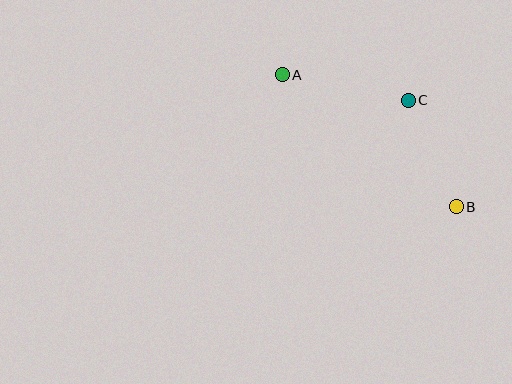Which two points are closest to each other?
Points B and C are closest to each other.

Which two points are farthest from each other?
Points A and B are farthest from each other.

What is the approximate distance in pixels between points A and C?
The distance between A and C is approximately 128 pixels.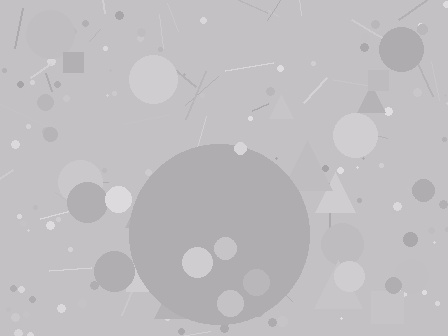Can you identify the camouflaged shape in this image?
The camouflaged shape is a circle.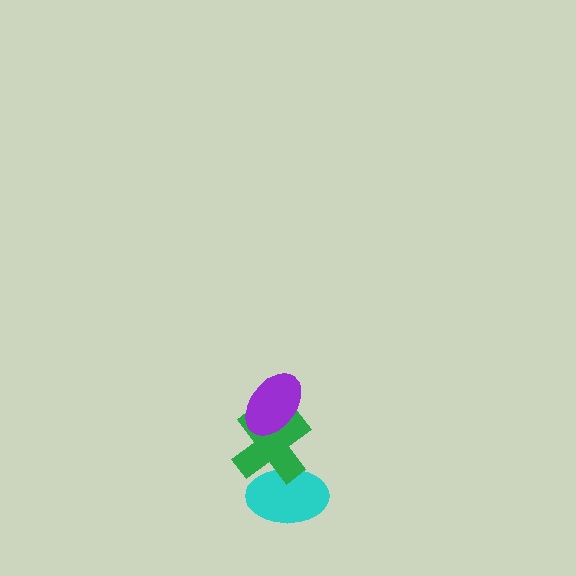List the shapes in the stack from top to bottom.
From top to bottom: the purple ellipse, the green cross, the cyan ellipse.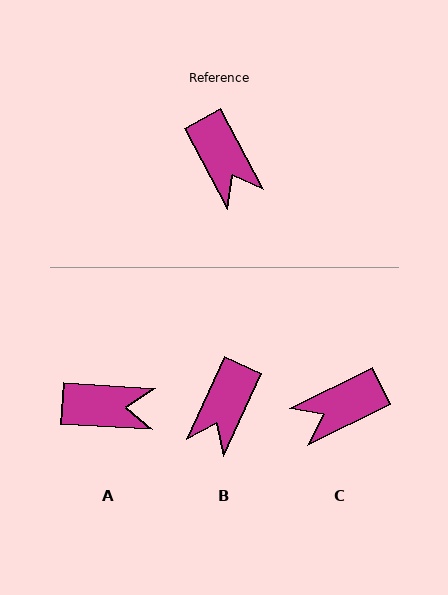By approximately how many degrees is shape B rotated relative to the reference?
Approximately 52 degrees clockwise.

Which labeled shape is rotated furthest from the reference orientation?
C, about 92 degrees away.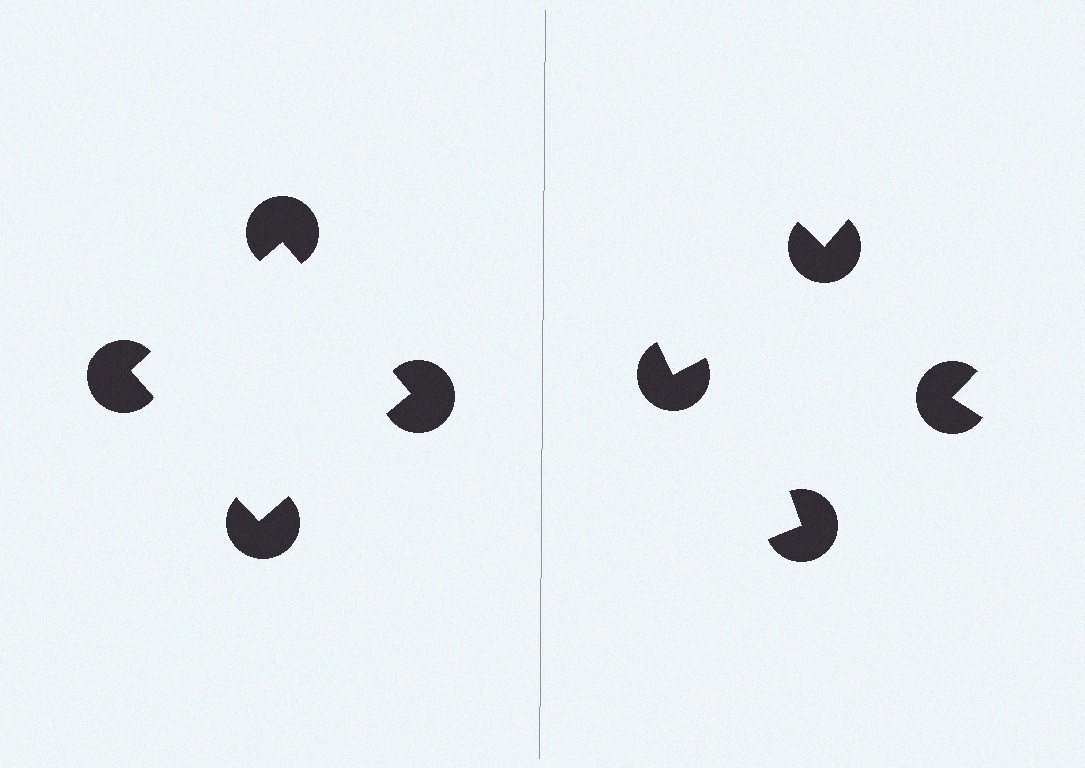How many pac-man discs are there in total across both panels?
8 — 4 on each side.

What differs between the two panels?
The pac-man discs are positioned identically on both sides; only the wedge orientations differ. On the left they align to a square; on the right they are misaligned.